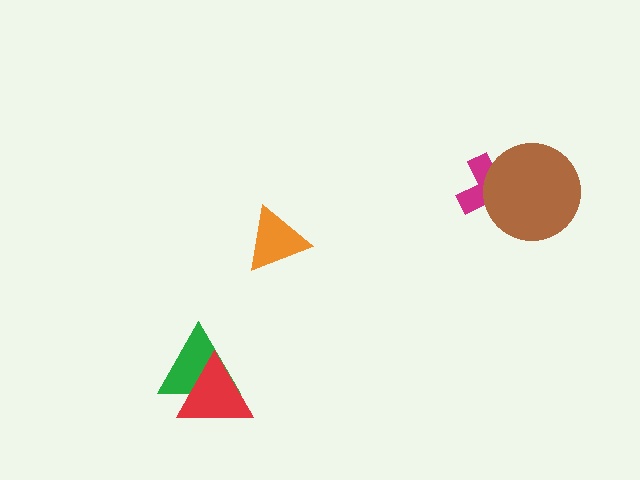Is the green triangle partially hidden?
Yes, it is partially covered by another shape.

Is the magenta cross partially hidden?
Yes, it is partially covered by another shape.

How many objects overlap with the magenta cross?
1 object overlaps with the magenta cross.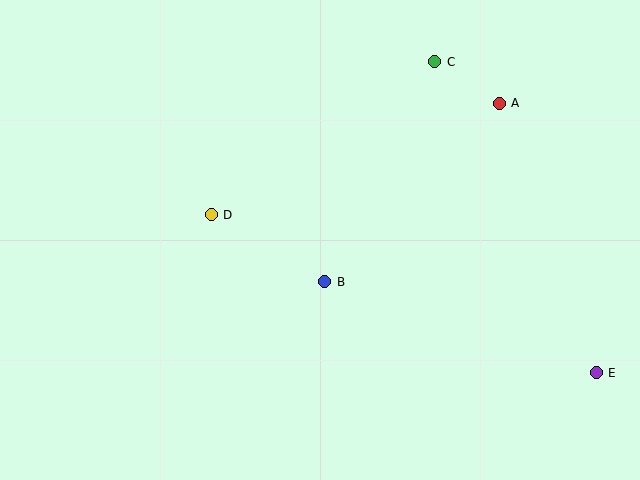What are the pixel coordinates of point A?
Point A is at (499, 103).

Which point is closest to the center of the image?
Point B at (325, 282) is closest to the center.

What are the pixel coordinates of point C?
Point C is at (435, 62).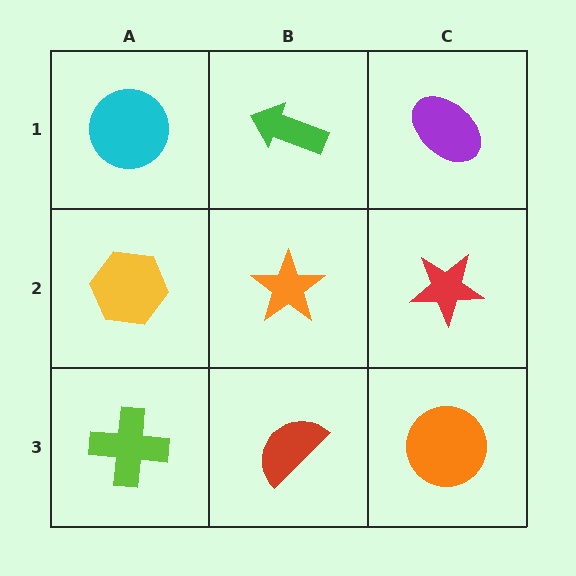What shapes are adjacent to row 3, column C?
A red star (row 2, column C), a red semicircle (row 3, column B).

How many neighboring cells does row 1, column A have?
2.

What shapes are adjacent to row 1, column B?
An orange star (row 2, column B), a cyan circle (row 1, column A), a purple ellipse (row 1, column C).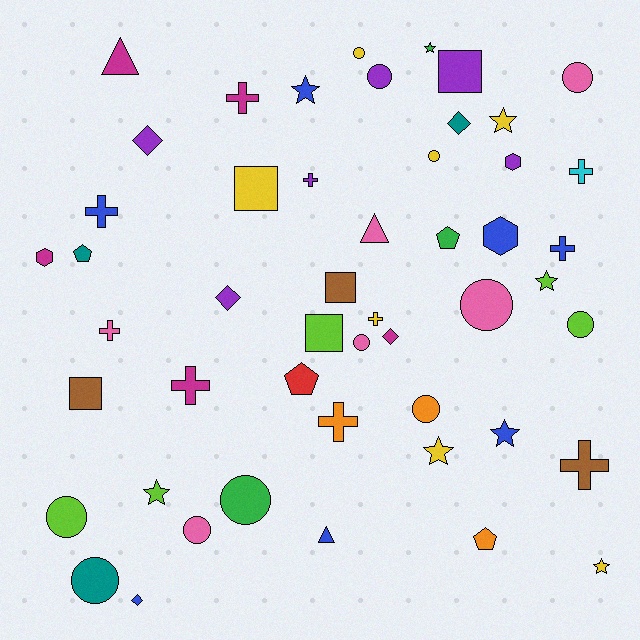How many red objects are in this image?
There is 1 red object.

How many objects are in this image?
There are 50 objects.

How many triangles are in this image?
There are 3 triangles.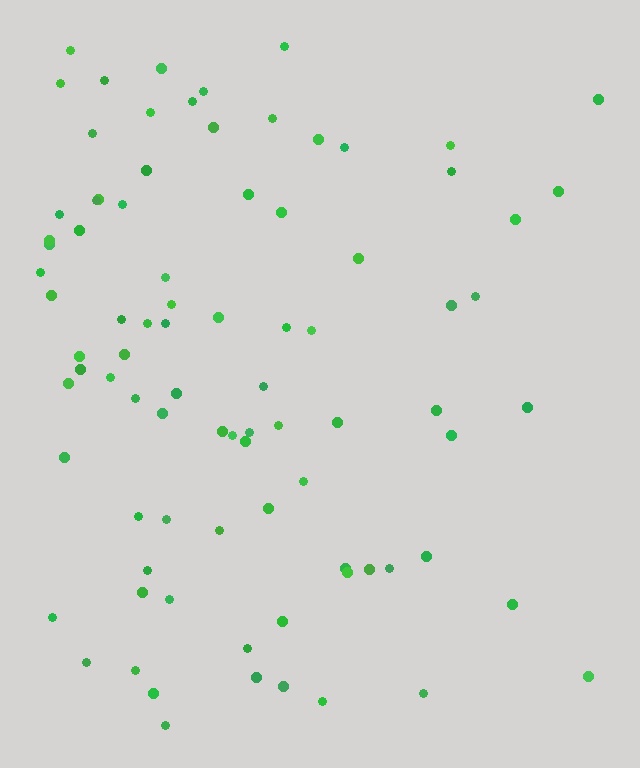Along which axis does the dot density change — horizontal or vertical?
Horizontal.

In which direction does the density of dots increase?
From right to left, with the left side densest.